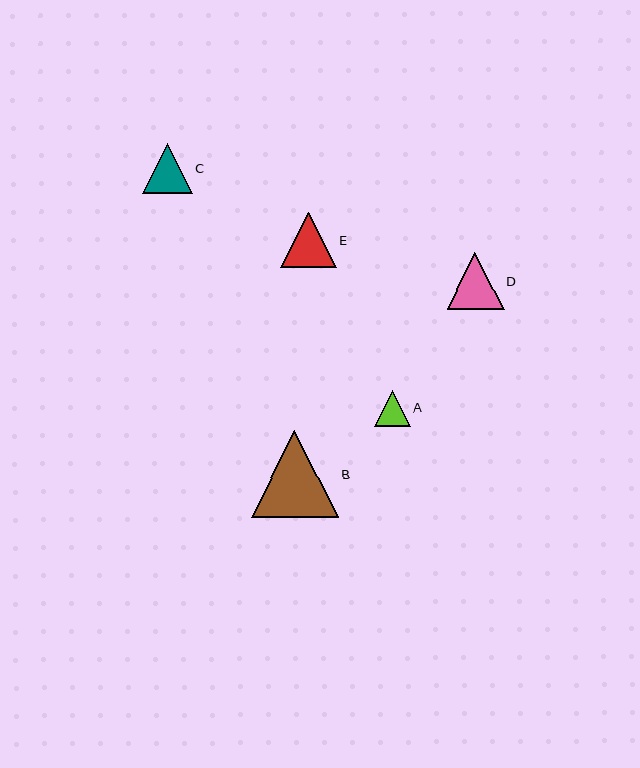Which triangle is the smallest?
Triangle A is the smallest with a size of approximately 36 pixels.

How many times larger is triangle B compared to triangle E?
Triangle B is approximately 1.6 times the size of triangle E.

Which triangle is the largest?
Triangle B is the largest with a size of approximately 87 pixels.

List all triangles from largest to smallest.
From largest to smallest: B, D, E, C, A.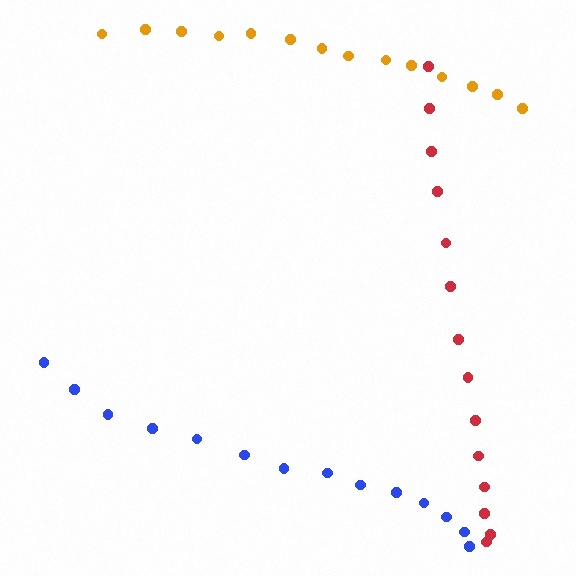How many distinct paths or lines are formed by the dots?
There are 3 distinct paths.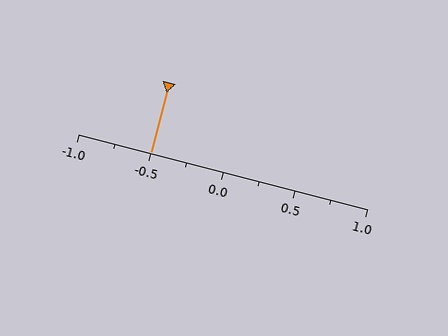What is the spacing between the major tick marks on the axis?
The major ticks are spaced 0.5 apart.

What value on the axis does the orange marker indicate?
The marker indicates approximately -0.5.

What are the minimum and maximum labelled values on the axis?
The axis runs from -1.0 to 1.0.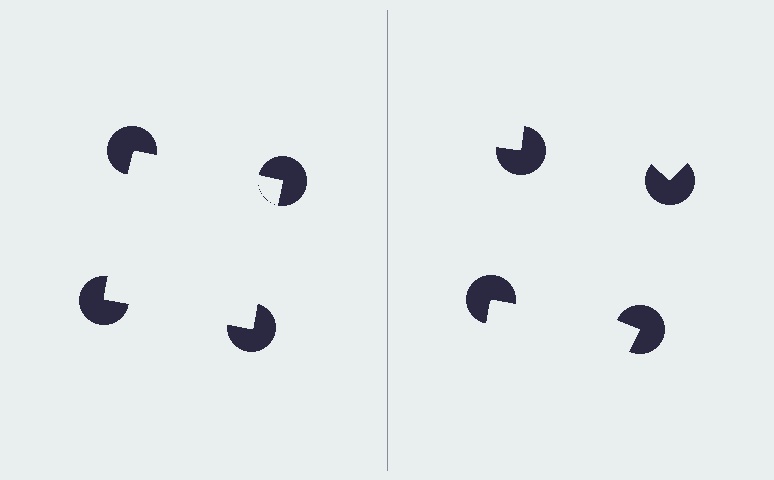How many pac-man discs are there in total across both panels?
8 — 4 on each side.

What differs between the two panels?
The pac-man discs are positioned identically on both sides; only the wedge orientations differ. On the left they align to a square; on the right they are misaligned.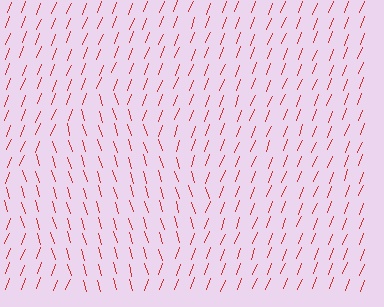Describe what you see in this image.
The image is filled with small red line segments. A diamond region in the image has lines oriented differently from the surrounding lines, creating a visible texture boundary.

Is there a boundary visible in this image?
Yes, there is a texture boundary formed by a change in line orientation.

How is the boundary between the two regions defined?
The boundary is defined purely by a change in line orientation (approximately 39 degrees difference). All lines are the same color and thickness.